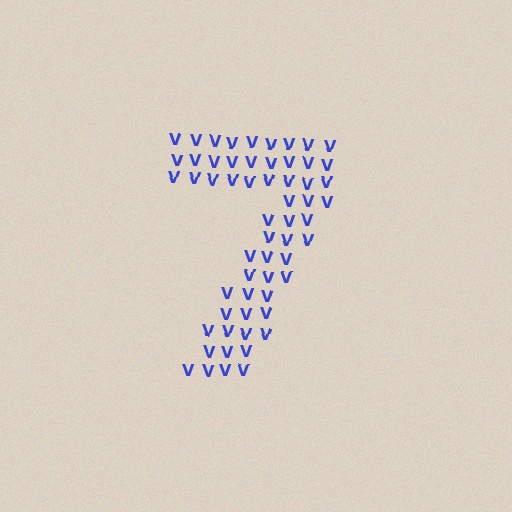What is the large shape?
The large shape is the digit 7.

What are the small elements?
The small elements are letter V's.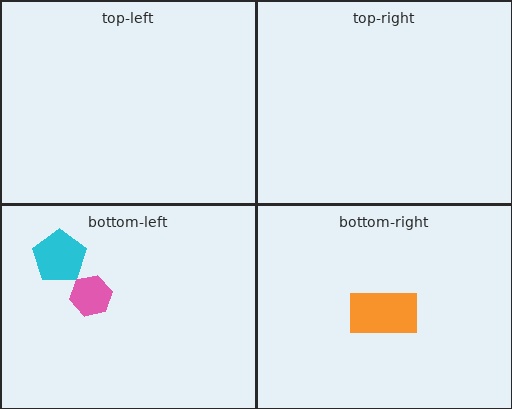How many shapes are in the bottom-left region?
2.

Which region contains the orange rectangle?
The bottom-right region.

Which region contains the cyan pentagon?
The bottom-left region.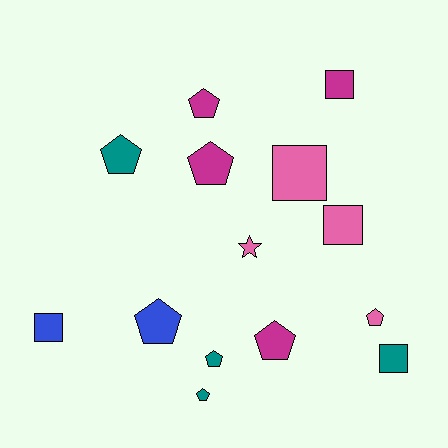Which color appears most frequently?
Teal, with 4 objects.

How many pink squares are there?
There are 2 pink squares.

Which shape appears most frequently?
Pentagon, with 8 objects.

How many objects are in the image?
There are 14 objects.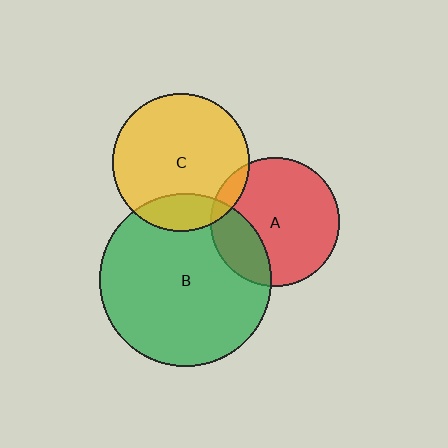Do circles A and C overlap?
Yes.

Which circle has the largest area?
Circle B (green).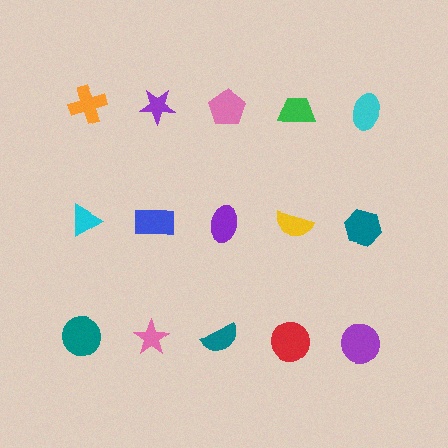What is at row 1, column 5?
A cyan ellipse.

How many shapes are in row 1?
5 shapes.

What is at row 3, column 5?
A purple circle.